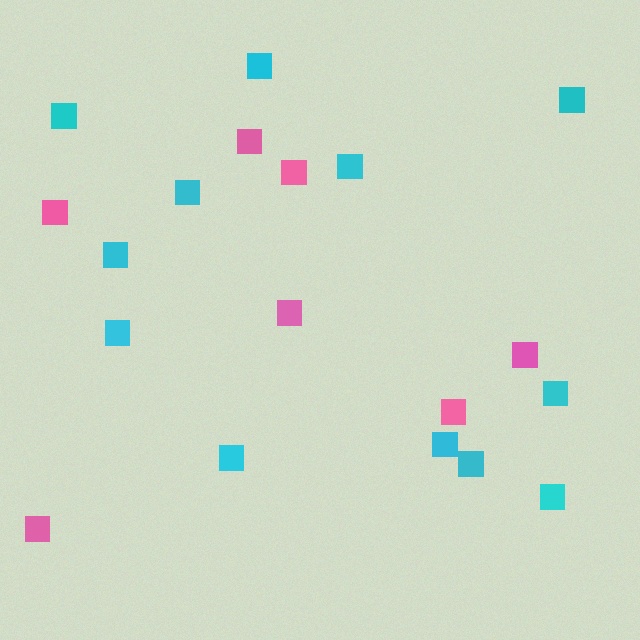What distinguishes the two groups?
There are 2 groups: one group of cyan squares (12) and one group of pink squares (7).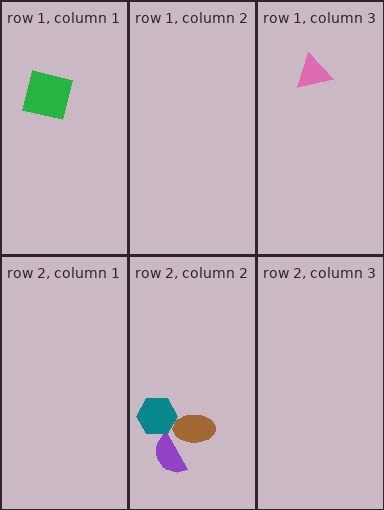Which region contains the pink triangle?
The row 1, column 3 region.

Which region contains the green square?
The row 1, column 1 region.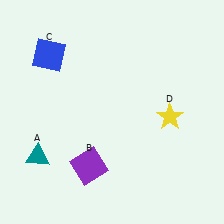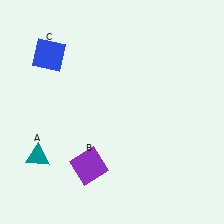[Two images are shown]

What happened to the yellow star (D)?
The yellow star (D) was removed in Image 2. It was in the bottom-right area of Image 1.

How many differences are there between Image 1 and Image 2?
There is 1 difference between the two images.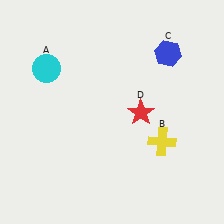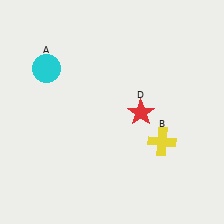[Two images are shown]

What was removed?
The blue hexagon (C) was removed in Image 2.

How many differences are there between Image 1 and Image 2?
There is 1 difference between the two images.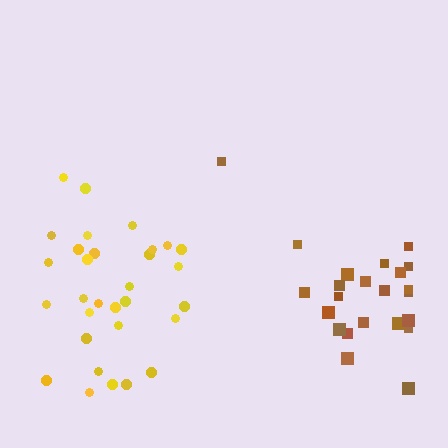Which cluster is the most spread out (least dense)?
Brown.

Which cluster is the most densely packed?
Yellow.